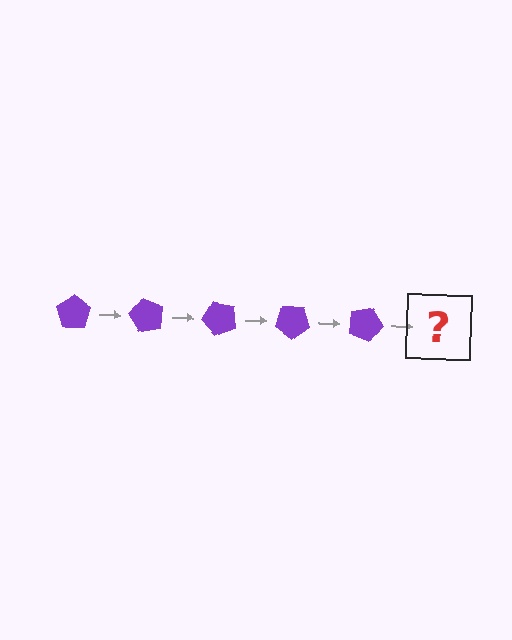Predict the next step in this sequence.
The next step is a purple pentagon rotated 300 degrees.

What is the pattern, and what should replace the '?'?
The pattern is that the pentagon rotates 60 degrees each step. The '?' should be a purple pentagon rotated 300 degrees.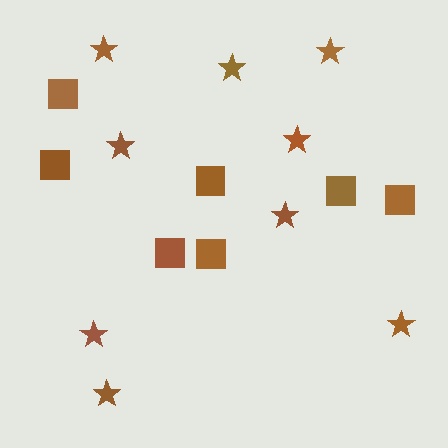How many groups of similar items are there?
There are 2 groups: one group of stars (9) and one group of squares (7).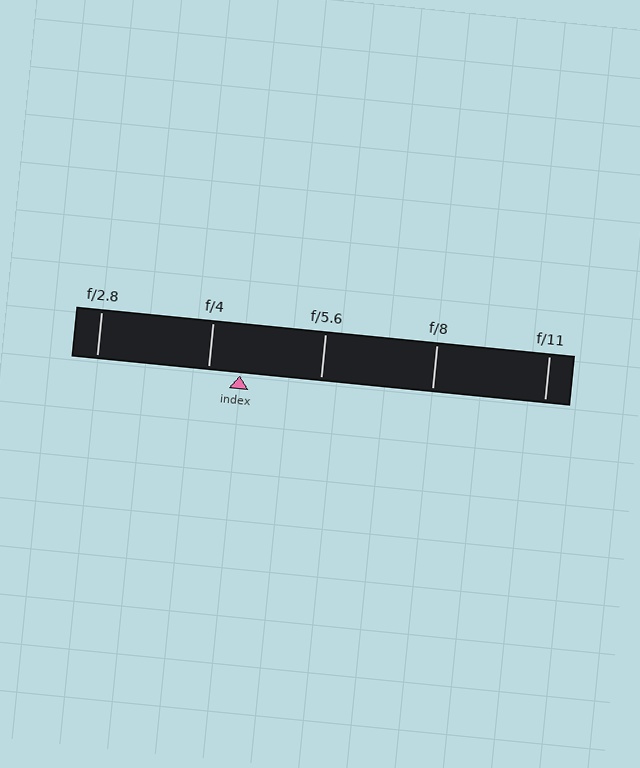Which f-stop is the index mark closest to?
The index mark is closest to f/4.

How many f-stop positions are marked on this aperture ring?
There are 5 f-stop positions marked.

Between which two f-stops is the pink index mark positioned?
The index mark is between f/4 and f/5.6.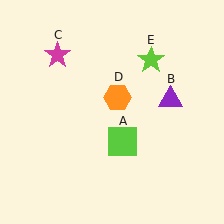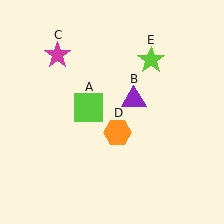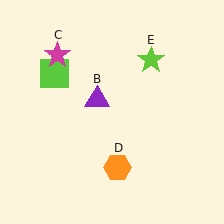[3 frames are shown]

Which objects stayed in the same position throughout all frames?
Magenta star (object C) and lime star (object E) remained stationary.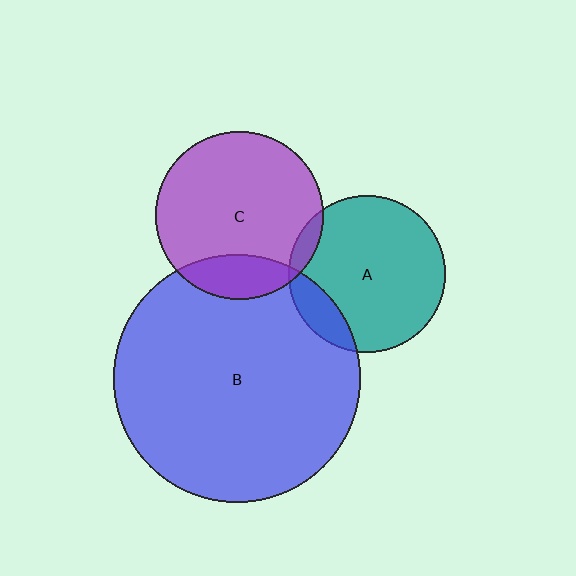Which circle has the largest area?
Circle B (blue).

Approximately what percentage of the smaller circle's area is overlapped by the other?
Approximately 15%.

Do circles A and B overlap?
Yes.